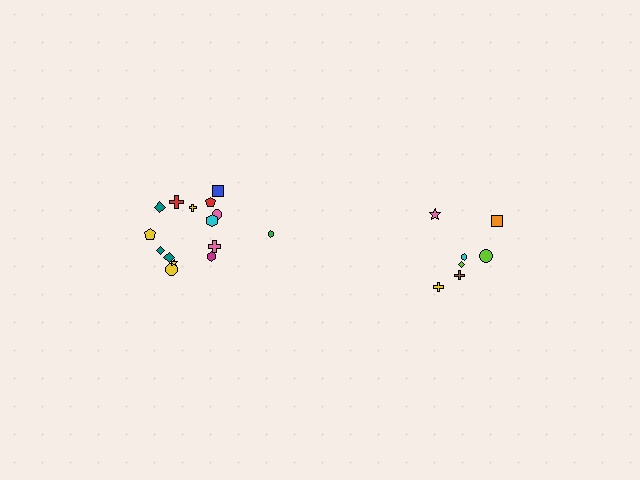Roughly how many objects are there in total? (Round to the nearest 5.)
Roughly 20 objects in total.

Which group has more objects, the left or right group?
The left group.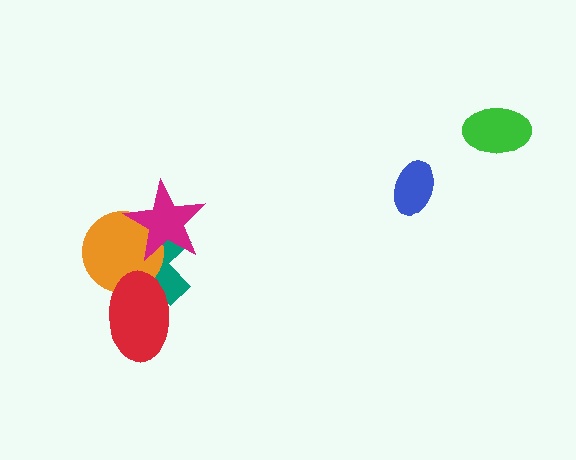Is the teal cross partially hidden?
Yes, it is partially covered by another shape.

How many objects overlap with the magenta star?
2 objects overlap with the magenta star.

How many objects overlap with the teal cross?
3 objects overlap with the teal cross.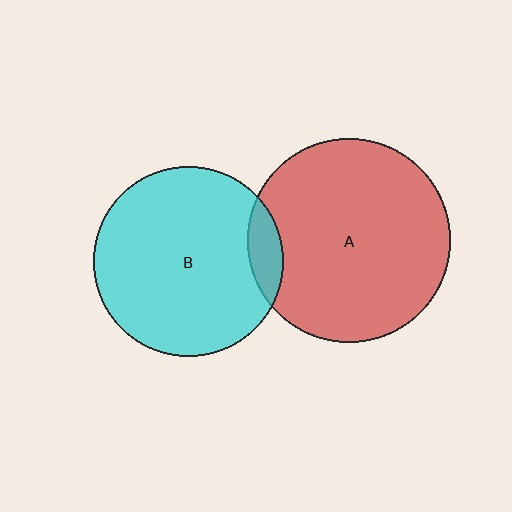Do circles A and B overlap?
Yes.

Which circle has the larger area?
Circle A (red).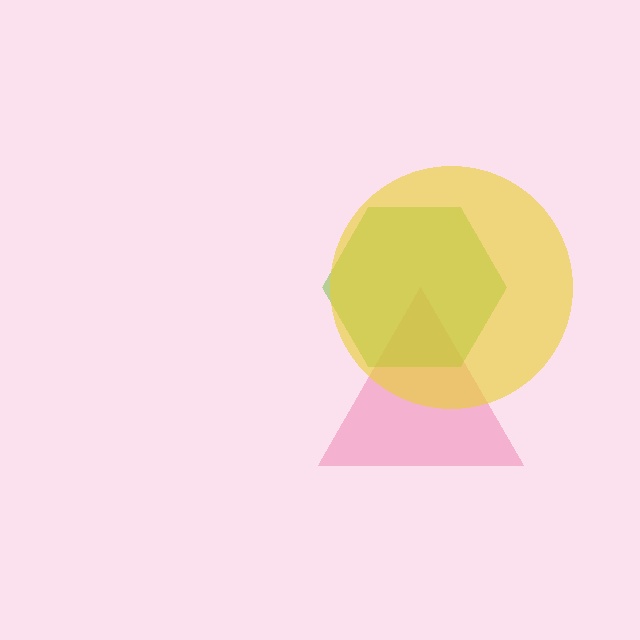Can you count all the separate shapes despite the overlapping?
Yes, there are 3 separate shapes.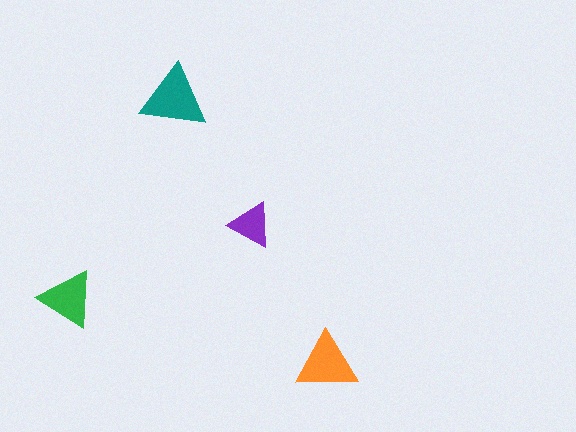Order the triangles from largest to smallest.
the teal one, the orange one, the green one, the purple one.